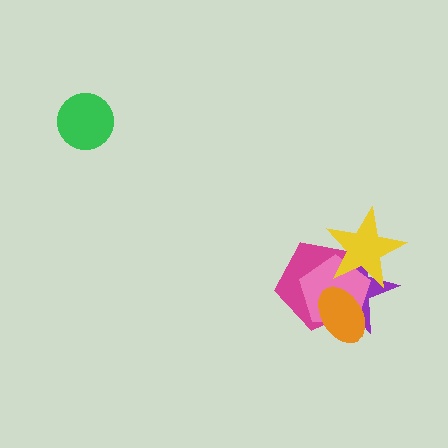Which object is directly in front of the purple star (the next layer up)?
The magenta pentagon is directly in front of the purple star.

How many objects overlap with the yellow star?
3 objects overlap with the yellow star.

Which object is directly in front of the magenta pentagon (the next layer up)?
The pink pentagon is directly in front of the magenta pentagon.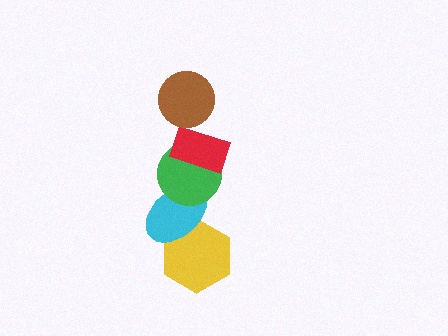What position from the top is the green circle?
The green circle is 3rd from the top.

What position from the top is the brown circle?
The brown circle is 1st from the top.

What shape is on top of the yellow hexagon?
The cyan ellipse is on top of the yellow hexagon.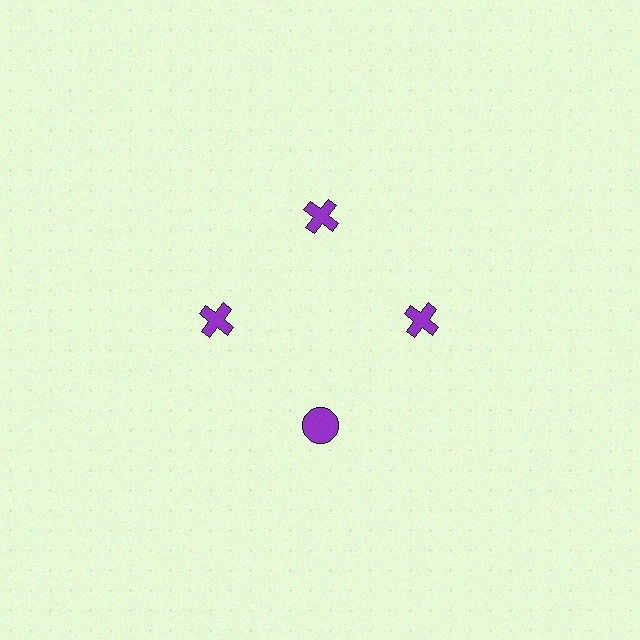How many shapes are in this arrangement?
There are 4 shapes arranged in a ring pattern.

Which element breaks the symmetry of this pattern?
The purple circle at roughly the 6 o'clock position breaks the symmetry. All other shapes are purple crosses.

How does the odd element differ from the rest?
It has a different shape: circle instead of cross.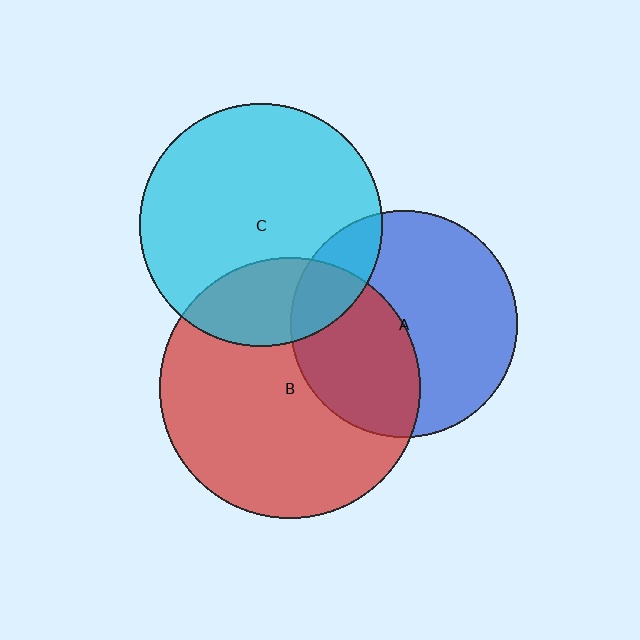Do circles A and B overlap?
Yes.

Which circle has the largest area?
Circle B (red).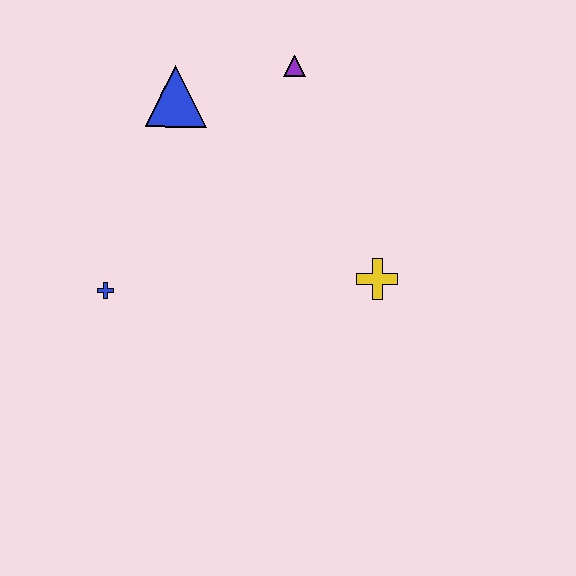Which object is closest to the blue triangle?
The purple triangle is closest to the blue triangle.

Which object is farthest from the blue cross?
The purple triangle is farthest from the blue cross.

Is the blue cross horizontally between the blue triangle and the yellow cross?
No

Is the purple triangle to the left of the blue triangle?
No